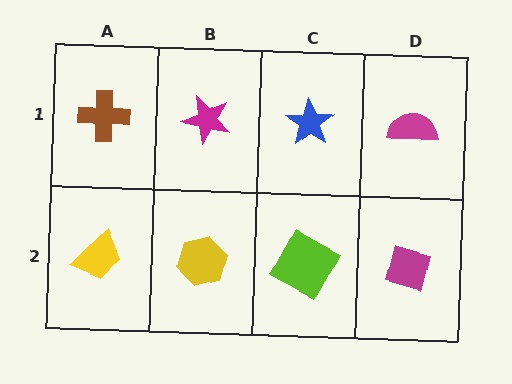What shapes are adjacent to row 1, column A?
A yellow trapezoid (row 2, column A), a magenta star (row 1, column B).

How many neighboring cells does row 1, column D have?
2.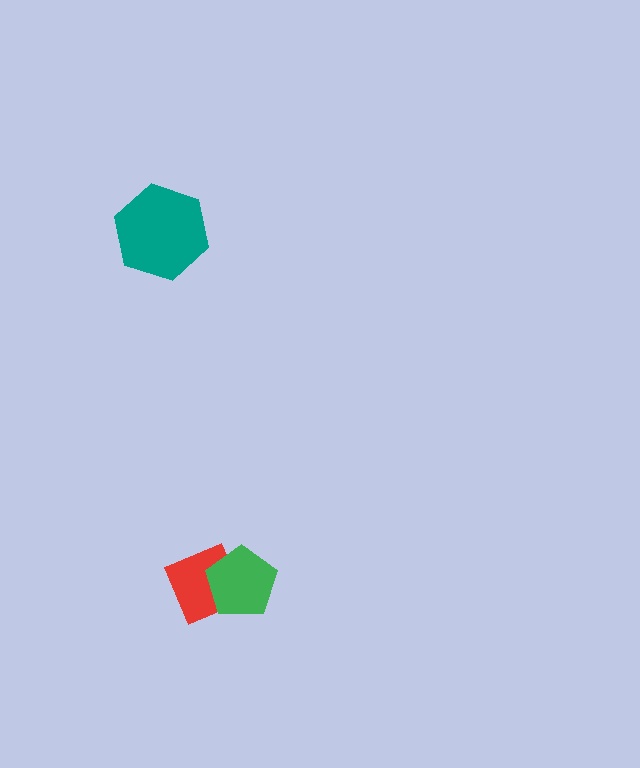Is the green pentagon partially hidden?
No, no other shape covers it.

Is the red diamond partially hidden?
Yes, it is partially covered by another shape.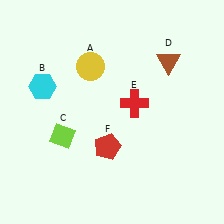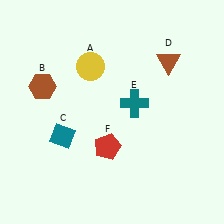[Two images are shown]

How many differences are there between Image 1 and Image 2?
There are 3 differences between the two images.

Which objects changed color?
B changed from cyan to brown. C changed from lime to teal. E changed from red to teal.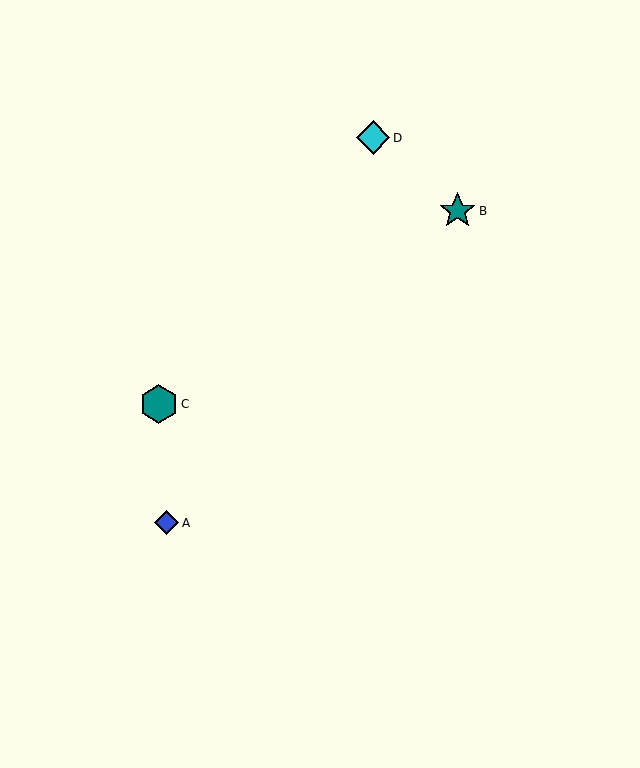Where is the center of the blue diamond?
The center of the blue diamond is at (167, 523).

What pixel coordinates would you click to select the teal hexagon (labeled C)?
Click at (159, 404) to select the teal hexagon C.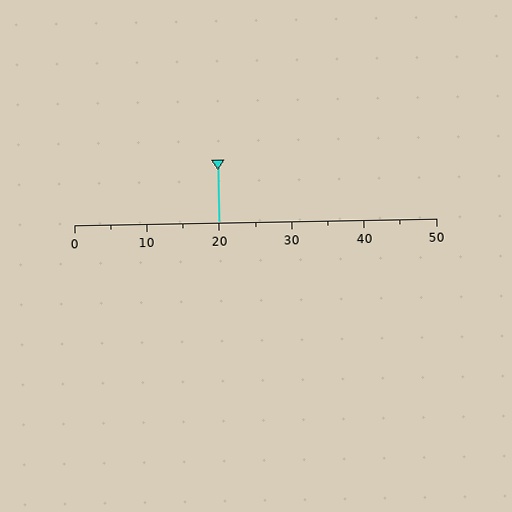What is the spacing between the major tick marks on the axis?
The major ticks are spaced 10 apart.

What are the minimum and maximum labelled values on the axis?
The axis runs from 0 to 50.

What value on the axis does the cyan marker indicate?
The marker indicates approximately 20.